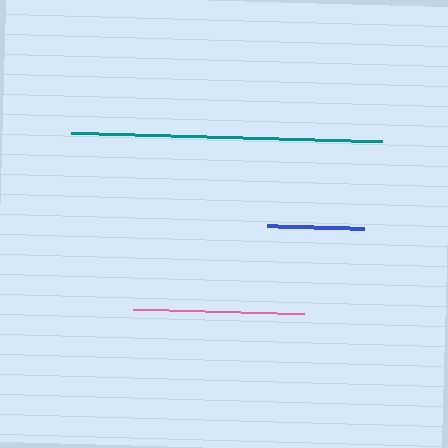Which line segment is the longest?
The teal line is the longest at approximately 311 pixels.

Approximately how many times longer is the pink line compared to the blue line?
The pink line is approximately 1.8 times the length of the blue line.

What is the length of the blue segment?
The blue segment is approximately 96 pixels long.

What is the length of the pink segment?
The pink segment is approximately 171 pixels long.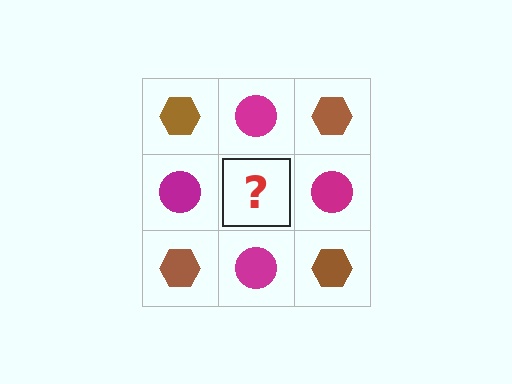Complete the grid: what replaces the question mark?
The question mark should be replaced with a brown hexagon.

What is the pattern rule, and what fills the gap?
The rule is that it alternates brown hexagon and magenta circle in a checkerboard pattern. The gap should be filled with a brown hexagon.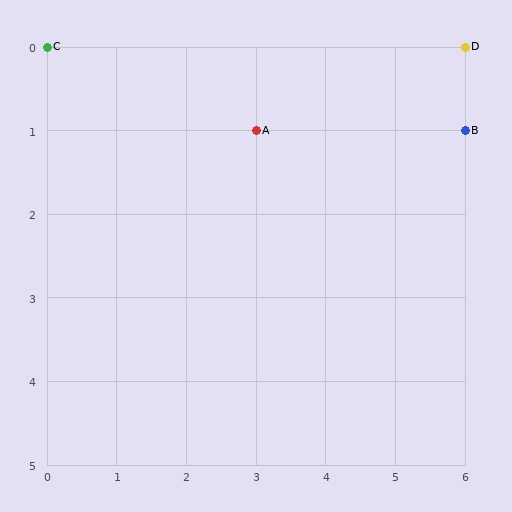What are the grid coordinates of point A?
Point A is at grid coordinates (3, 1).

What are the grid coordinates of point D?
Point D is at grid coordinates (6, 0).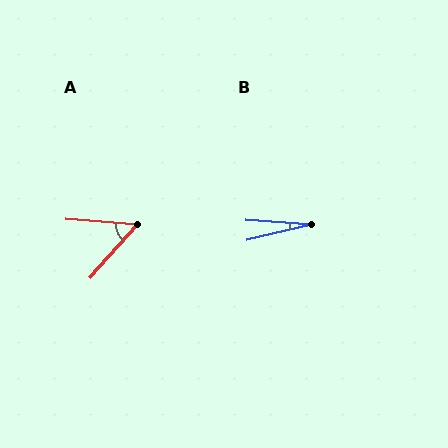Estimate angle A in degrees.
Approximately 53 degrees.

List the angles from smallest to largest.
B (18°), A (53°).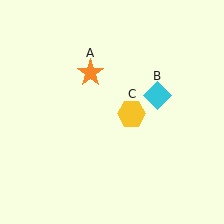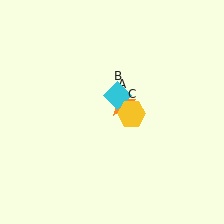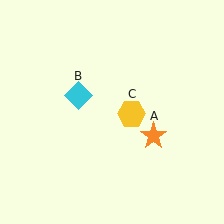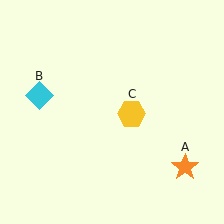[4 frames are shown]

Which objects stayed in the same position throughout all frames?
Yellow hexagon (object C) remained stationary.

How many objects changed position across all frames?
2 objects changed position: orange star (object A), cyan diamond (object B).